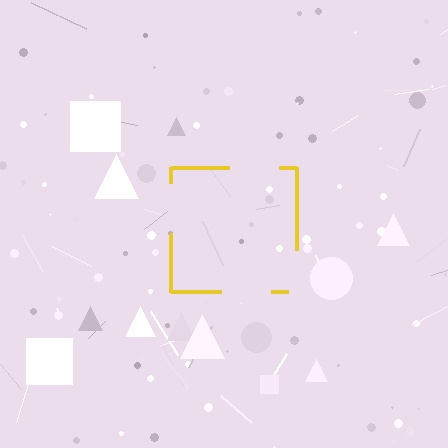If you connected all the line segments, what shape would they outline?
They would outline a square.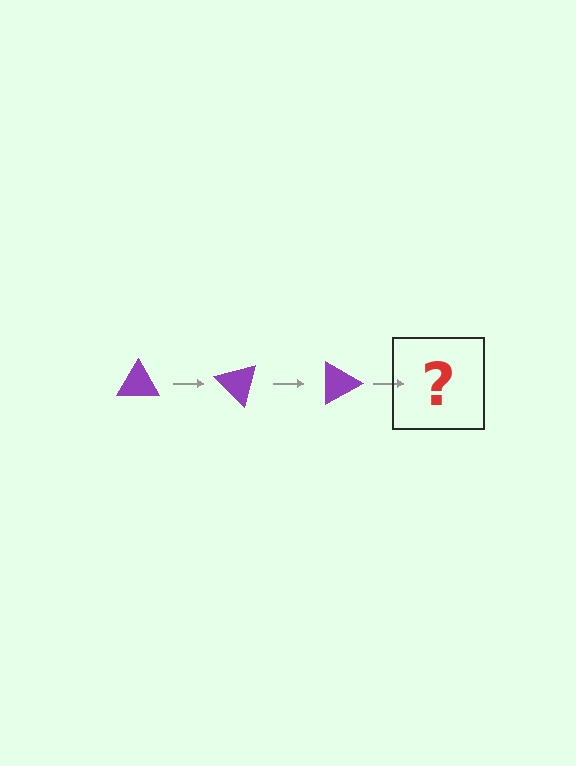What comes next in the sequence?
The next element should be a purple triangle rotated 135 degrees.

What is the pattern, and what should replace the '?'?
The pattern is that the triangle rotates 45 degrees each step. The '?' should be a purple triangle rotated 135 degrees.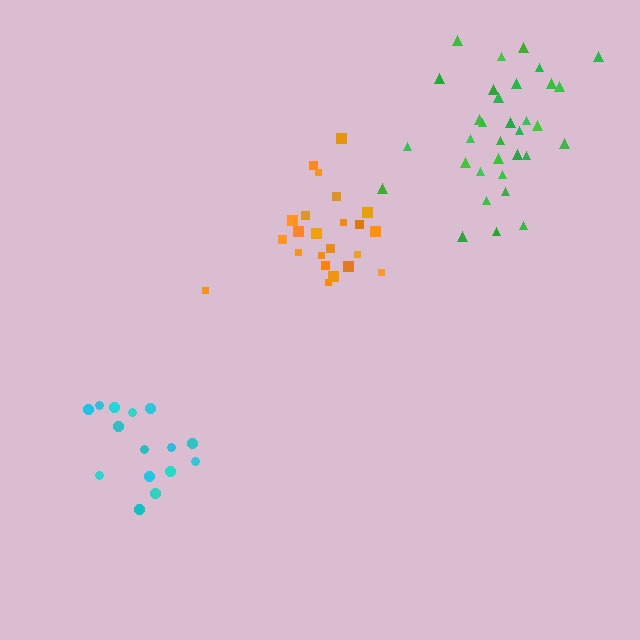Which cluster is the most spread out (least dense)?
Green.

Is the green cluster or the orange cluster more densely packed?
Orange.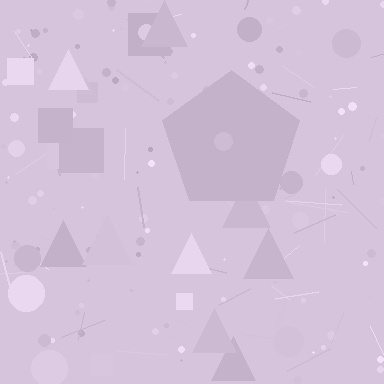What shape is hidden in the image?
A pentagon is hidden in the image.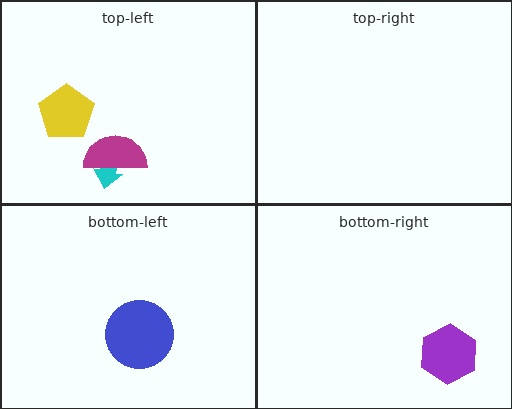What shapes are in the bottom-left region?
The blue circle.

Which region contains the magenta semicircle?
The top-left region.